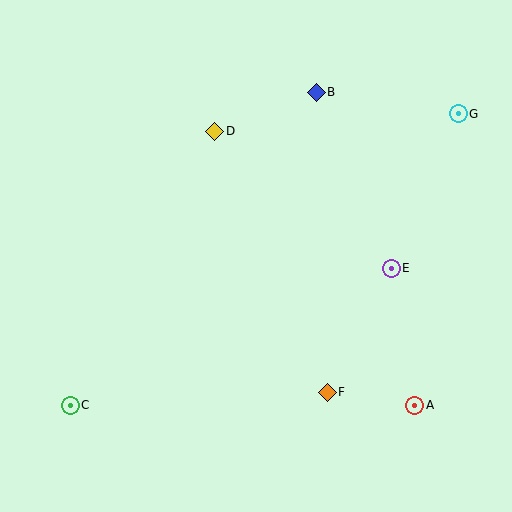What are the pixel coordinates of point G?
Point G is at (458, 114).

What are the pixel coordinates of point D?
Point D is at (215, 131).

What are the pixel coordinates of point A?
Point A is at (415, 405).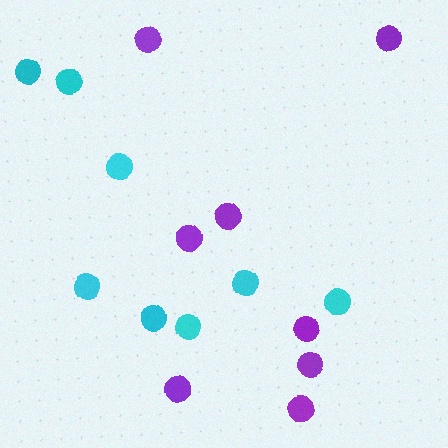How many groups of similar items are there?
There are 2 groups: one group of cyan circles (8) and one group of purple circles (8).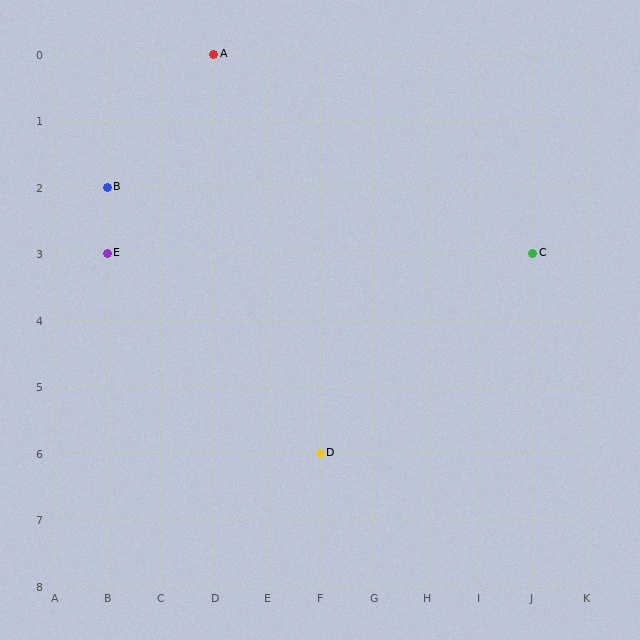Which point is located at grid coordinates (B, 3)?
Point E is at (B, 3).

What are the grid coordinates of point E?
Point E is at grid coordinates (B, 3).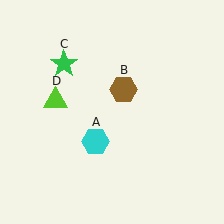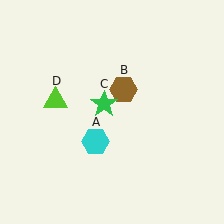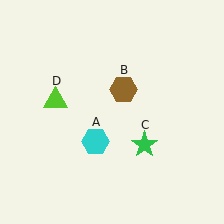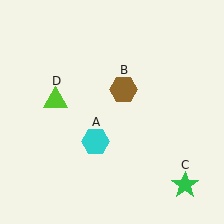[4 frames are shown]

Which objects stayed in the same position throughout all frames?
Cyan hexagon (object A) and brown hexagon (object B) and lime triangle (object D) remained stationary.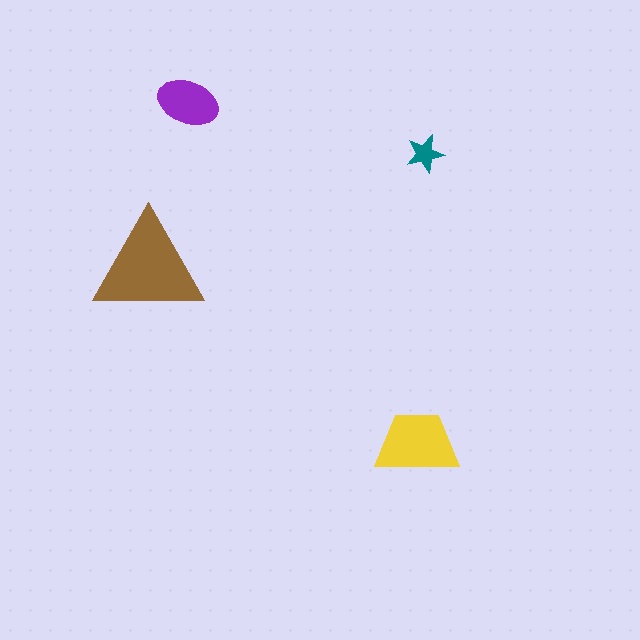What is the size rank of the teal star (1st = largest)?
4th.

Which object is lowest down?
The yellow trapezoid is bottommost.